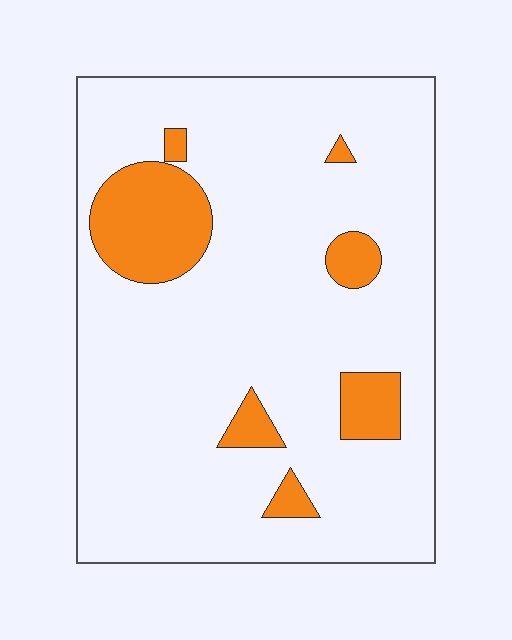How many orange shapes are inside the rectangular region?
7.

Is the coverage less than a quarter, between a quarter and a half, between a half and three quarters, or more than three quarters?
Less than a quarter.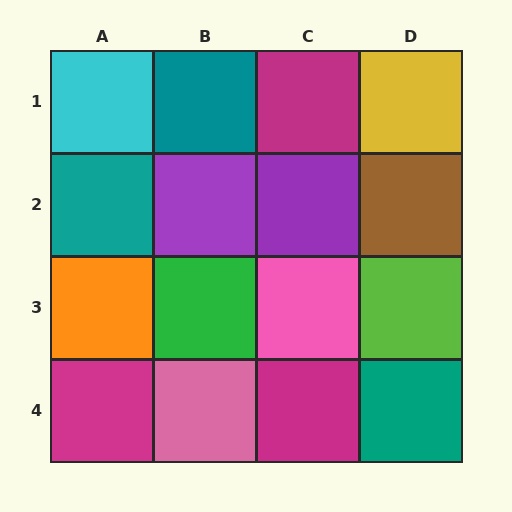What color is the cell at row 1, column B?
Teal.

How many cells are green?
1 cell is green.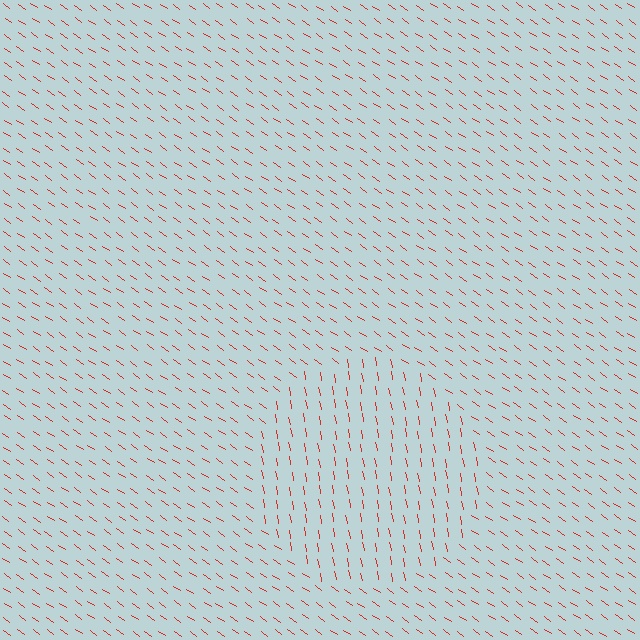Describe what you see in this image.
The image is filled with small red line segments. A circle region in the image has lines oriented differently from the surrounding lines, creating a visible texture boundary.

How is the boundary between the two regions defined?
The boundary is defined purely by a change in line orientation (approximately 45 degrees difference). All lines are the same color and thickness.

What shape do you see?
I see a circle.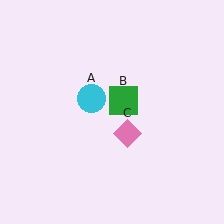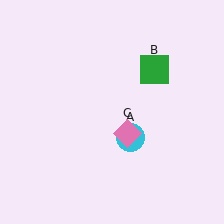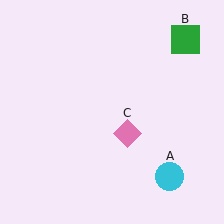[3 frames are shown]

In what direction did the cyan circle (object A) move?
The cyan circle (object A) moved down and to the right.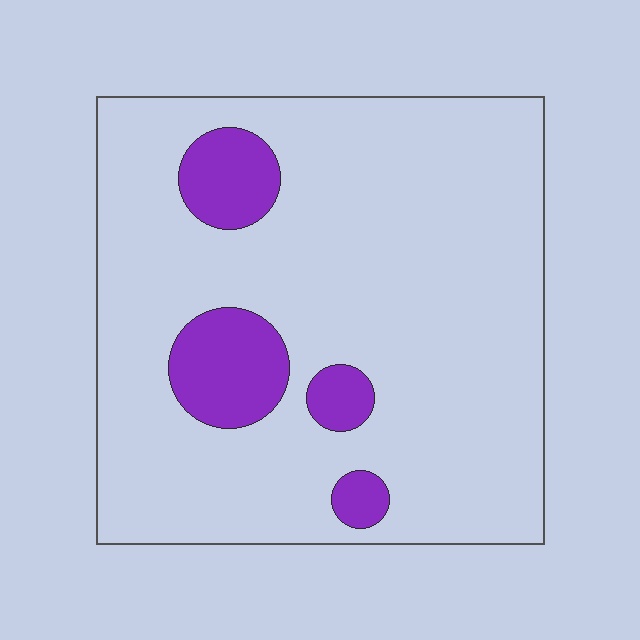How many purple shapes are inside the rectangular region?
4.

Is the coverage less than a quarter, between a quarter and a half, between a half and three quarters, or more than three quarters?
Less than a quarter.